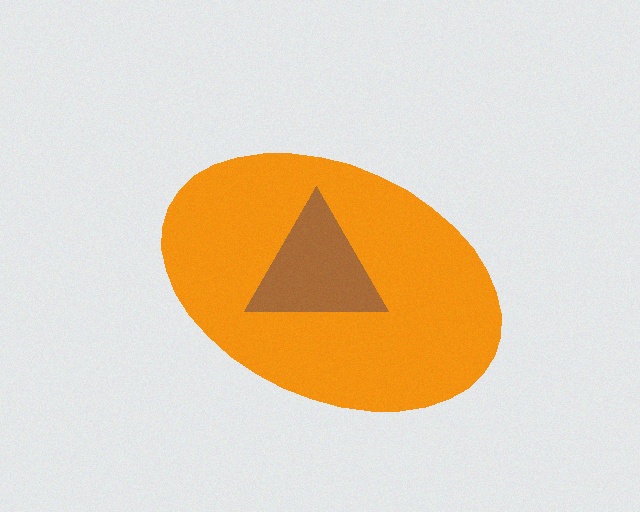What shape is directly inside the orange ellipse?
The brown triangle.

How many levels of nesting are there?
2.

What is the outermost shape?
The orange ellipse.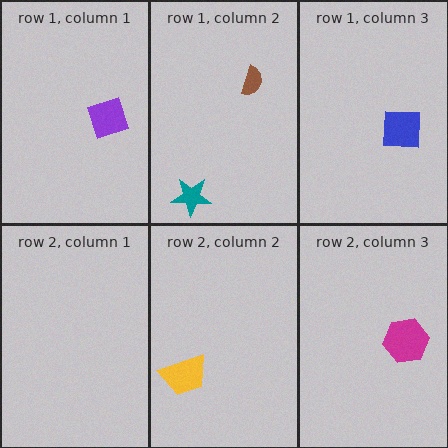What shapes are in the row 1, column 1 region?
The purple diamond.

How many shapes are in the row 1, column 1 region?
1.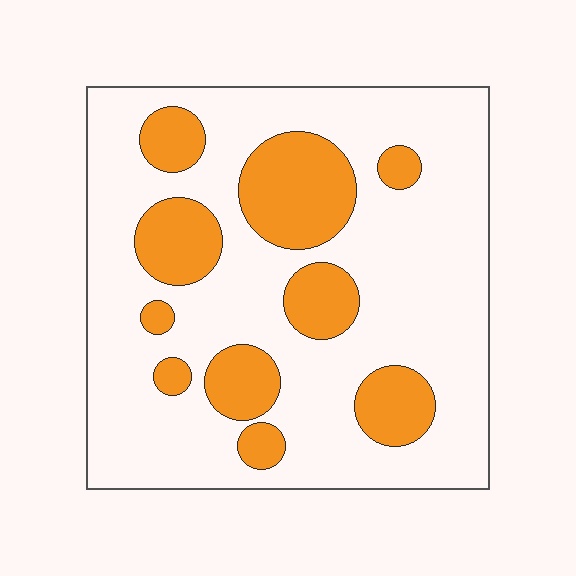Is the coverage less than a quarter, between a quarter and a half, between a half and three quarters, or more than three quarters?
Between a quarter and a half.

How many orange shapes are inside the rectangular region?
10.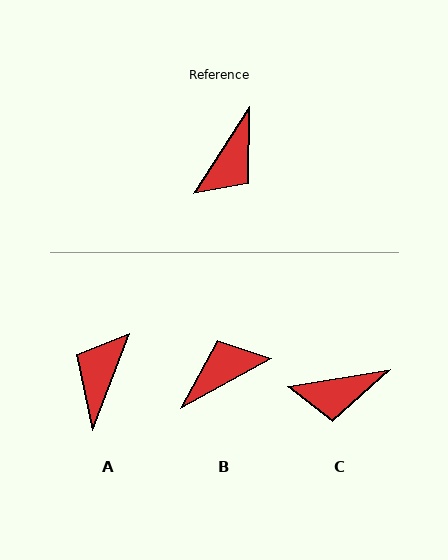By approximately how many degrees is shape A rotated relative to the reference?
Approximately 168 degrees clockwise.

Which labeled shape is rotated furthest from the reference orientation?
A, about 168 degrees away.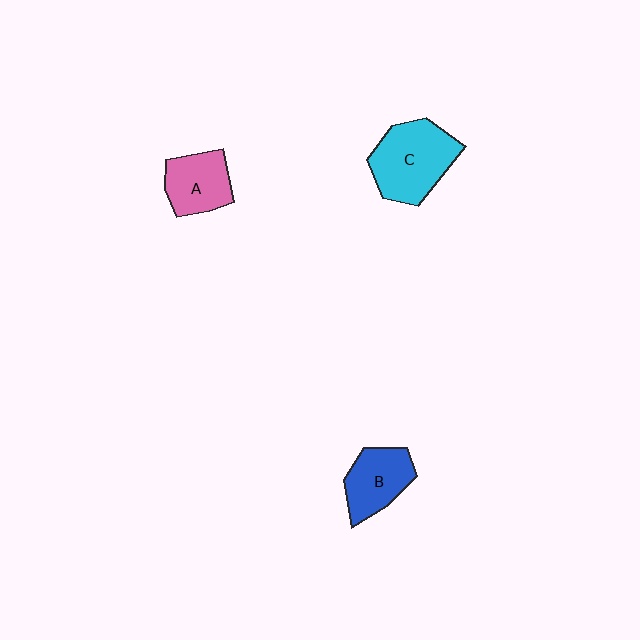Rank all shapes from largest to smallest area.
From largest to smallest: C (cyan), B (blue), A (pink).